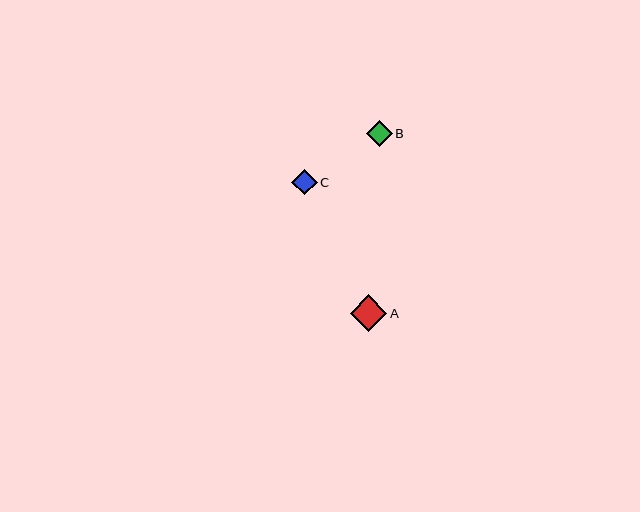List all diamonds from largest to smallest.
From largest to smallest: A, B, C.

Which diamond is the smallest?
Diamond C is the smallest with a size of approximately 25 pixels.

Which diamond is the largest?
Diamond A is the largest with a size of approximately 37 pixels.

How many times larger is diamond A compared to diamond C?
Diamond A is approximately 1.5 times the size of diamond C.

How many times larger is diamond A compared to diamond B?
Diamond A is approximately 1.4 times the size of diamond B.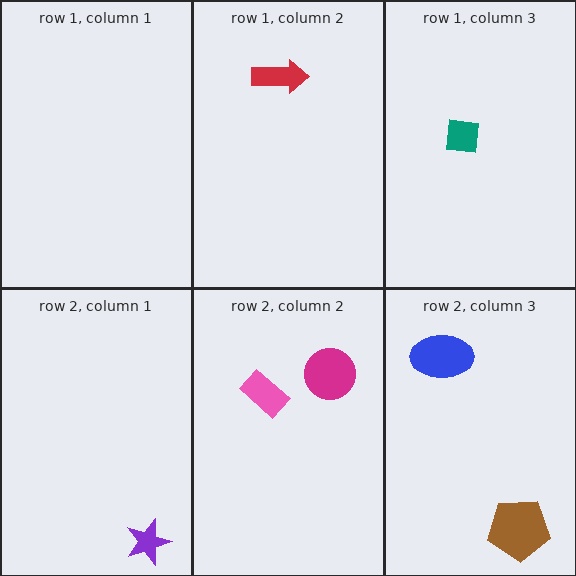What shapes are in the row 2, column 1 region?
The purple star.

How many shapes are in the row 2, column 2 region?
2.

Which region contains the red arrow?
The row 1, column 2 region.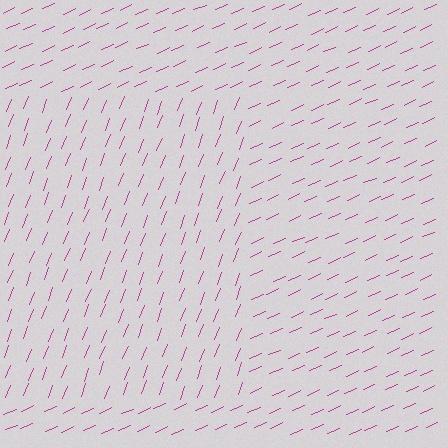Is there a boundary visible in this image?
Yes, there is a texture boundary formed by a change in line orientation.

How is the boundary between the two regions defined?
The boundary is defined purely by a change in line orientation (approximately 45 degrees difference). All lines are the same color and thickness.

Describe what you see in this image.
The image is filled with small magenta line segments. A rectangle region in the image has lines oriented differently from the surrounding lines, creating a visible texture boundary.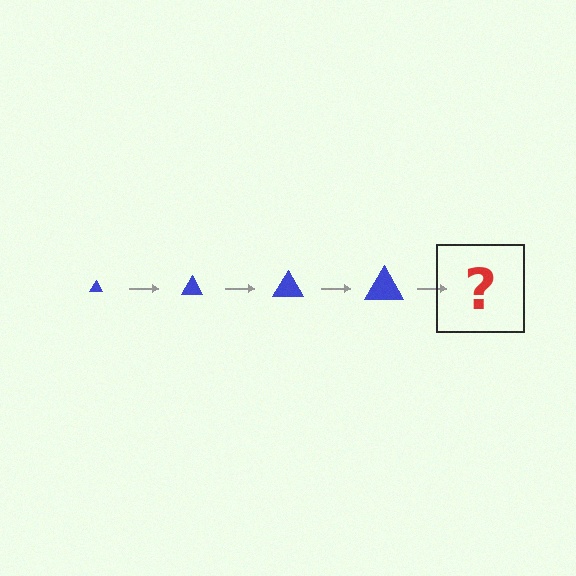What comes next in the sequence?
The next element should be a blue triangle, larger than the previous one.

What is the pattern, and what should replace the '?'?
The pattern is that the triangle gets progressively larger each step. The '?' should be a blue triangle, larger than the previous one.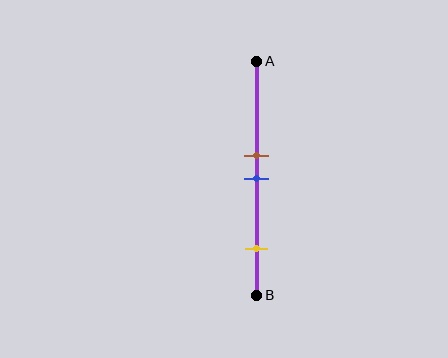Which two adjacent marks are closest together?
The brown and blue marks are the closest adjacent pair.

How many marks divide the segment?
There are 3 marks dividing the segment.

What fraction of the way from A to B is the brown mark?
The brown mark is approximately 40% (0.4) of the way from A to B.